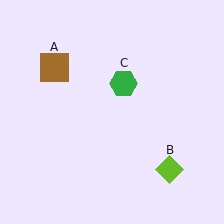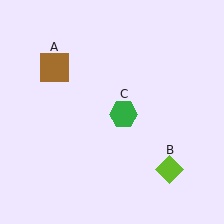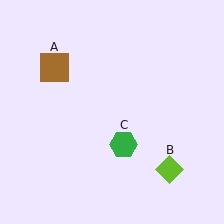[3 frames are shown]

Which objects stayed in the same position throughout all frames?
Brown square (object A) and lime diamond (object B) remained stationary.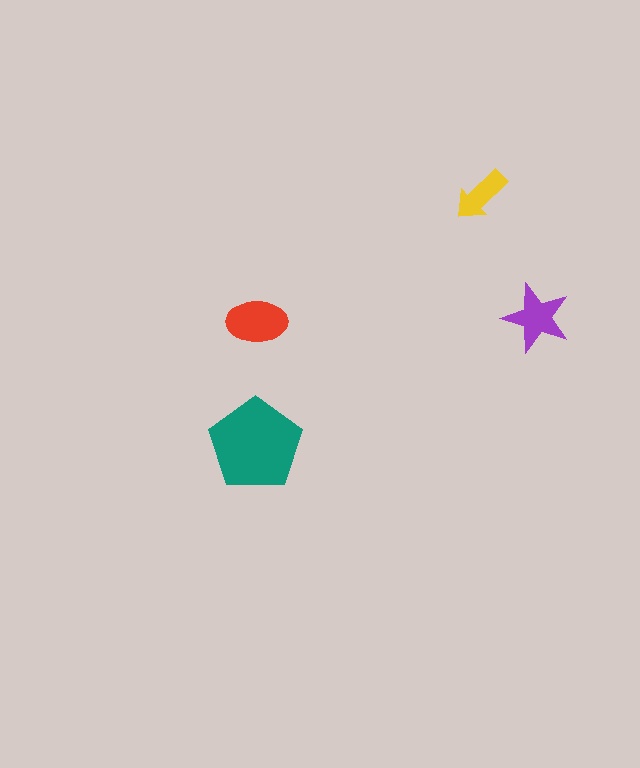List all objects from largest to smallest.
The teal pentagon, the red ellipse, the purple star, the yellow arrow.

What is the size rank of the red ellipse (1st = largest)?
2nd.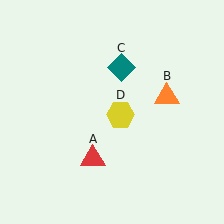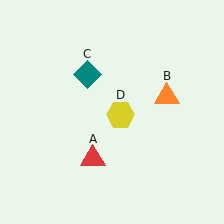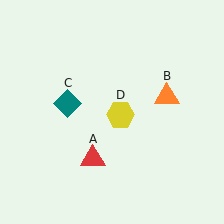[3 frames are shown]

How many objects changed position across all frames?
1 object changed position: teal diamond (object C).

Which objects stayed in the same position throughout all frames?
Red triangle (object A) and orange triangle (object B) and yellow hexagon (object D) remained stationary.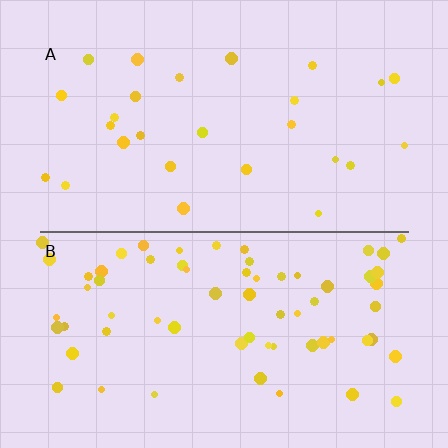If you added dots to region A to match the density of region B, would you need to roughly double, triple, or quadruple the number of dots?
Approximately double.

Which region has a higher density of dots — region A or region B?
B (the bottom).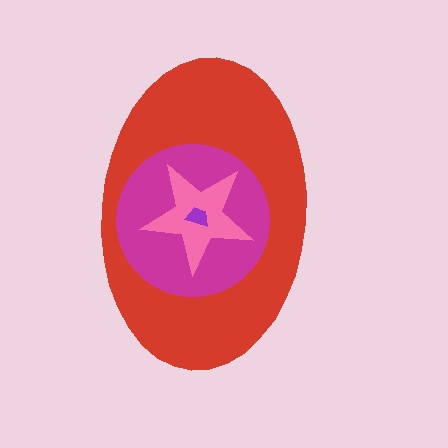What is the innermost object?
The purple trapezoid.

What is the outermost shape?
The red ellipse.